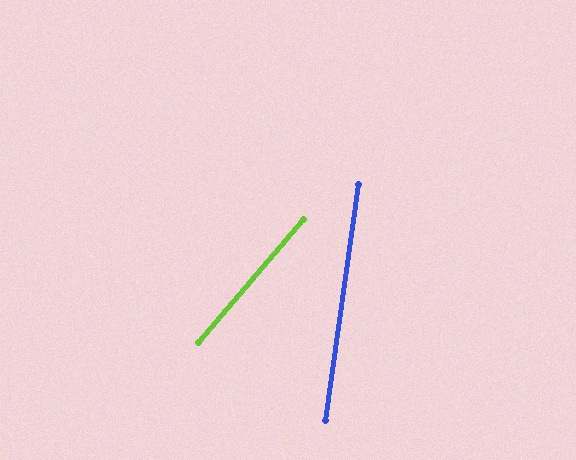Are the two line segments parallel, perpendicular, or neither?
Neither parallel nor perpendicular — they differ by about 32°.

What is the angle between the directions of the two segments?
Approximately 32 degrees.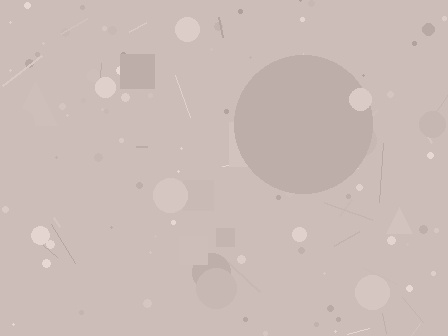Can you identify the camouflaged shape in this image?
The camouflaged shape is a circle.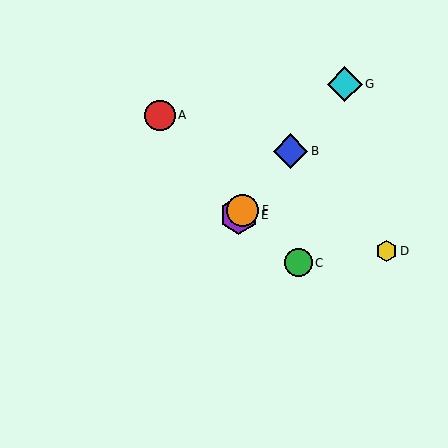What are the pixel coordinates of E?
Object E is at (239, 215).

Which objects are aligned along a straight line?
Objects B, E, F, G are aligned along a straight line.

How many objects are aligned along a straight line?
4 objects (B, E, F, G) are aligned along a straight line.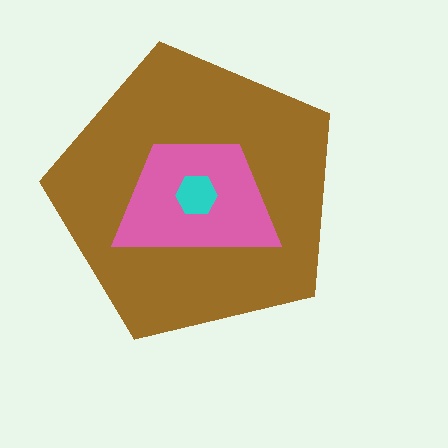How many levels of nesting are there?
3.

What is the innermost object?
The cyan hexagon.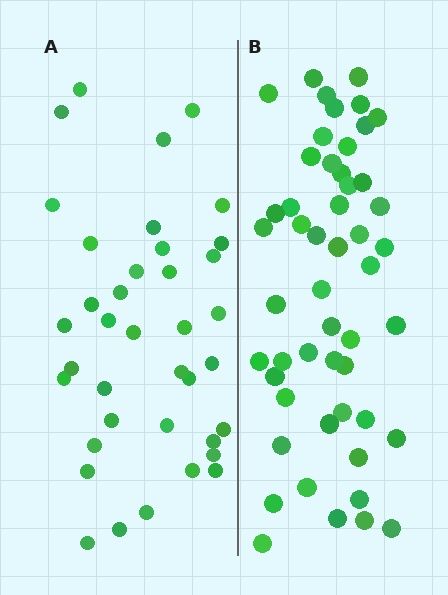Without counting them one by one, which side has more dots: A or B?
Region B (the right region) has more dots.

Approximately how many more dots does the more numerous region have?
Region B has approximately 15 more dots than region A.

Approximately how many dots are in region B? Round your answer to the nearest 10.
About 50 dots. (The exact count is 51, which rounds to 50.)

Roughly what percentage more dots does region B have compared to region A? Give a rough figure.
About 35% more.